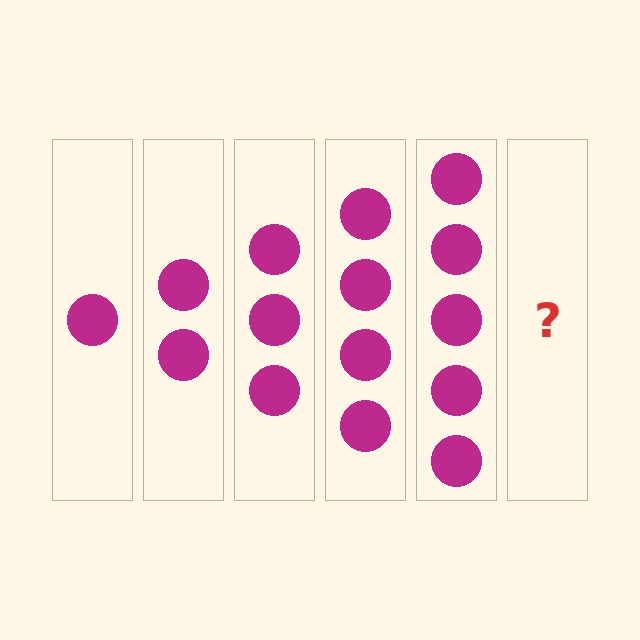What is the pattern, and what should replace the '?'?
The pattern is that each step adds one more circle. The '?' should be 6 circles.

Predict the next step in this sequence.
The next step is 6 circles.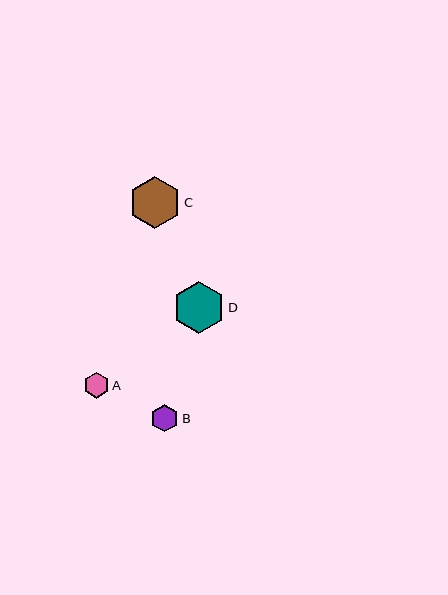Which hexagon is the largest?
Hexagon D is the largest with a size of approximately 52 pixels.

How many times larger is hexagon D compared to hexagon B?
Hexagon D is approximately 1.9 times the size of hexagon B.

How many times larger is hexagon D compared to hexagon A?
Hexagon D is approximately 2.0 times the size of hexagon A.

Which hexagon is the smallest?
Hexagon A is the smallest with a size of approximately 26 pixels.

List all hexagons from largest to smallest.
From largest to smallest: D, C, B, A.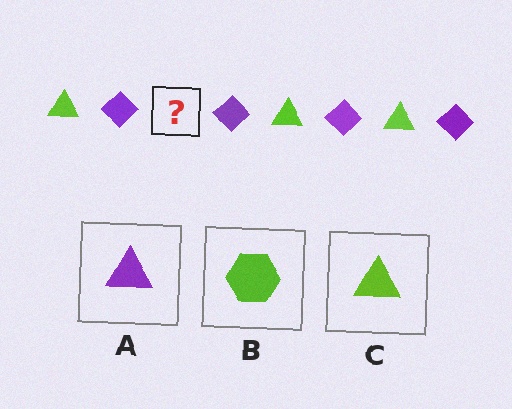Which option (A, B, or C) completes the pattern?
C.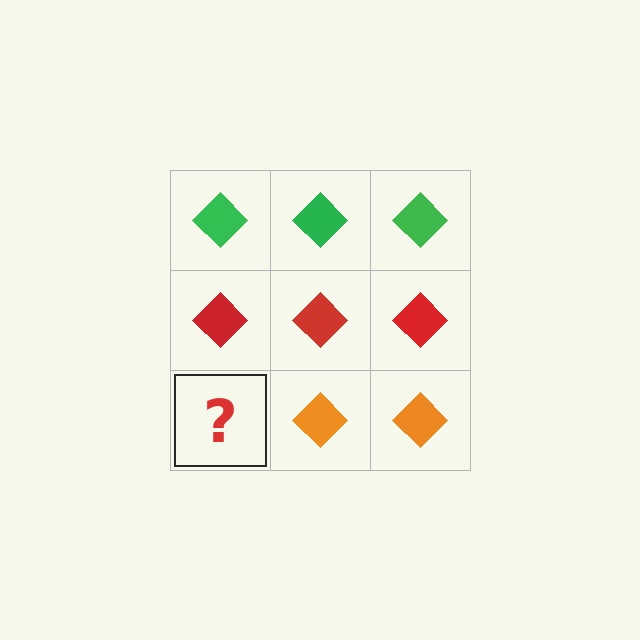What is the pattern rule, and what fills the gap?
The rule is that each row has a consistent color. The gap should be filled with an orange diamond.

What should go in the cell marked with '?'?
The missing cell should contain an orange diamond.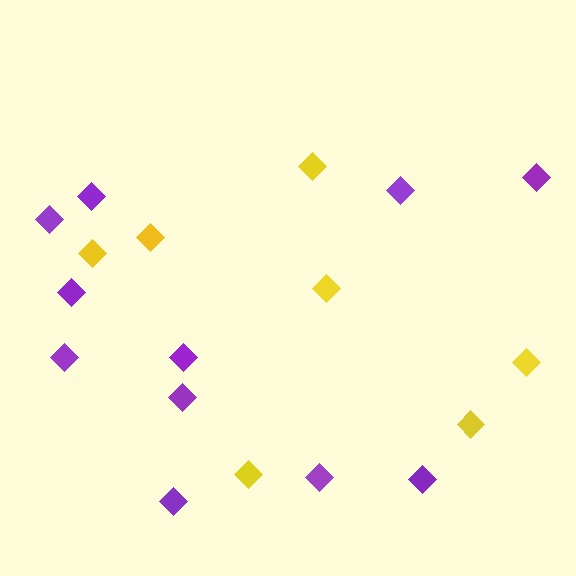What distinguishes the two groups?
There are 2 groups: one group of yellow diamonds (7) and one group of purple diamonds (11).